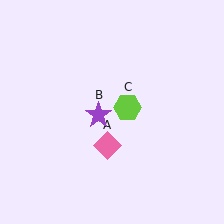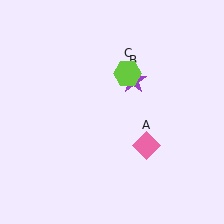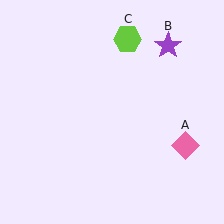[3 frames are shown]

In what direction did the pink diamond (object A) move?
The pink diamond (object A) moved right.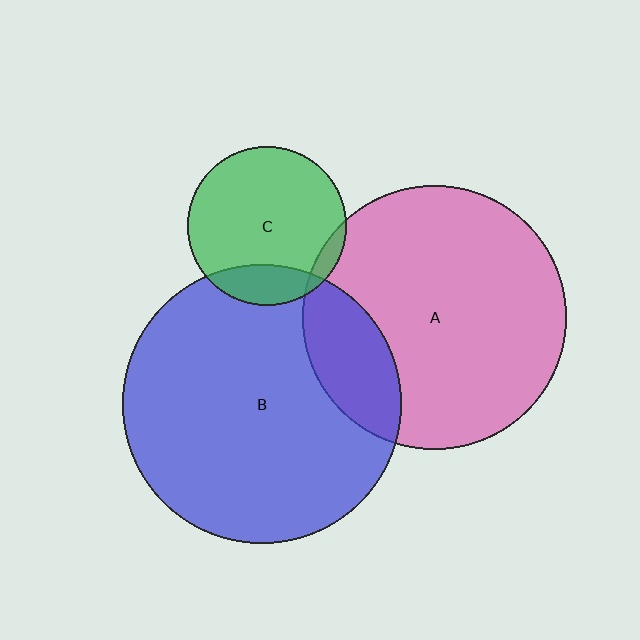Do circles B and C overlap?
Yes.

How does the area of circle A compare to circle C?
Approximately 2.7 times.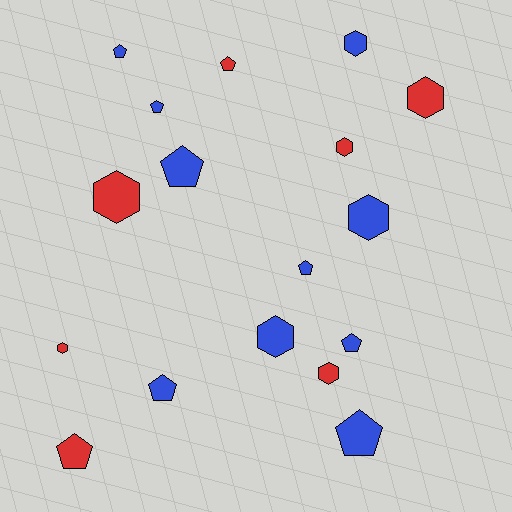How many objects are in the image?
There are 17 objects.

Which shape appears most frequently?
Pentagon, with 9 objects.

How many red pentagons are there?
There are 2 red pentagons.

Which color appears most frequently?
Blue, with 10 objects.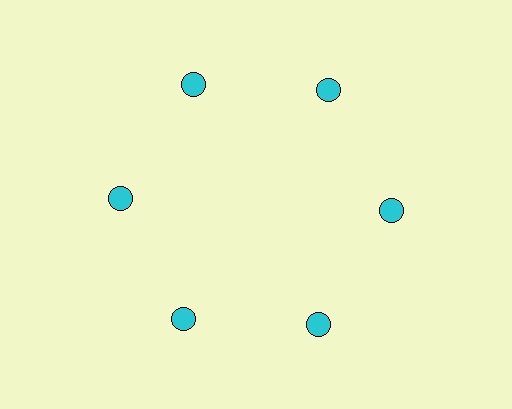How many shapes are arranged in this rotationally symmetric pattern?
There are 6 shapes, arranged in 6 groups of 1.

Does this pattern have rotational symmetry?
Yes, this pattern has 6-fold rotational symmetry. It looks the same after rotating 60 degrees around the center.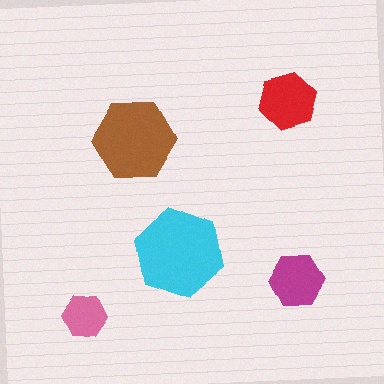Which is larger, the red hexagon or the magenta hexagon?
The red one.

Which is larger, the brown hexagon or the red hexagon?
The brown one.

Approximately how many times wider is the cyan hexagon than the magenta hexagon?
About 1.5 times wider.